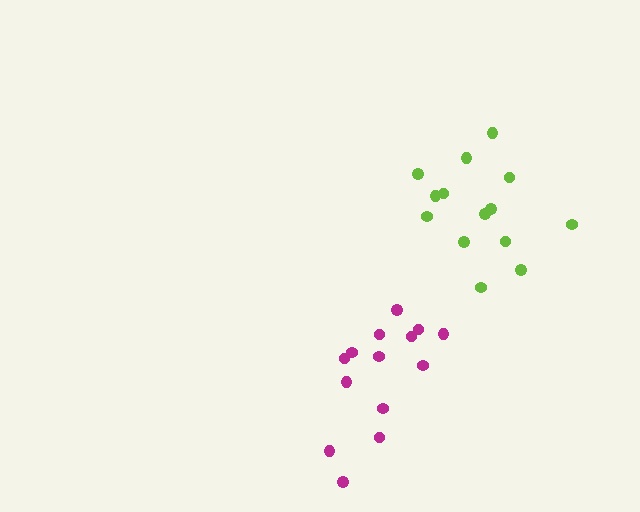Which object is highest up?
The lime cluster is topmost.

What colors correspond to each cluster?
The clusters are colored: magenta, lime.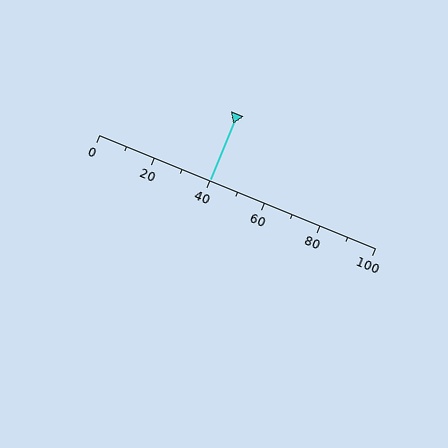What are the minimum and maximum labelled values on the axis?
The axis runs from 0 to 100.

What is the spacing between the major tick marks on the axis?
The major ticks are spaced 20 apart.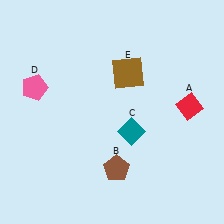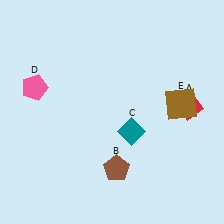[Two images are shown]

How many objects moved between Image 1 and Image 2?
1 object moved between the two images.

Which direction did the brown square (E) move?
The brown square (E) moved right.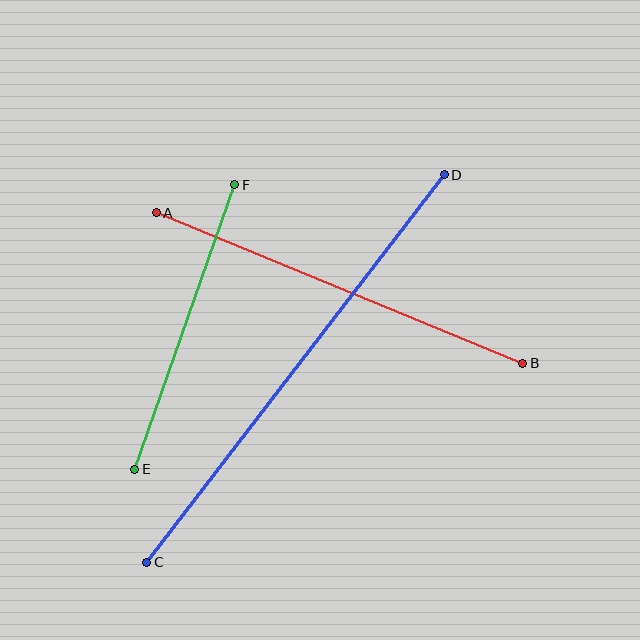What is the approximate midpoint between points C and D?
The midpoint is at approximately (296, 368) pixels.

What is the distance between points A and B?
The distance is approximately 396 pixels.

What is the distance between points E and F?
The distance is approximately 301 pixels.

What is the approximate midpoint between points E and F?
The midpoint is at approximately (185, 327) pixels.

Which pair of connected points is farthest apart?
Points C and D are farthest apart.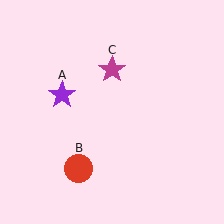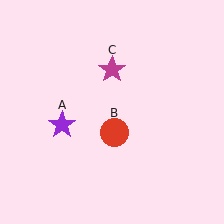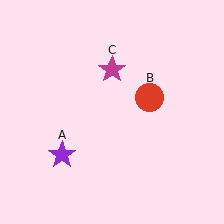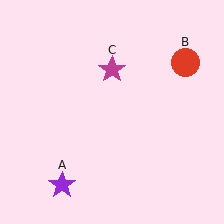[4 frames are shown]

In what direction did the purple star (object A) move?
The purple star (object A) moved down.